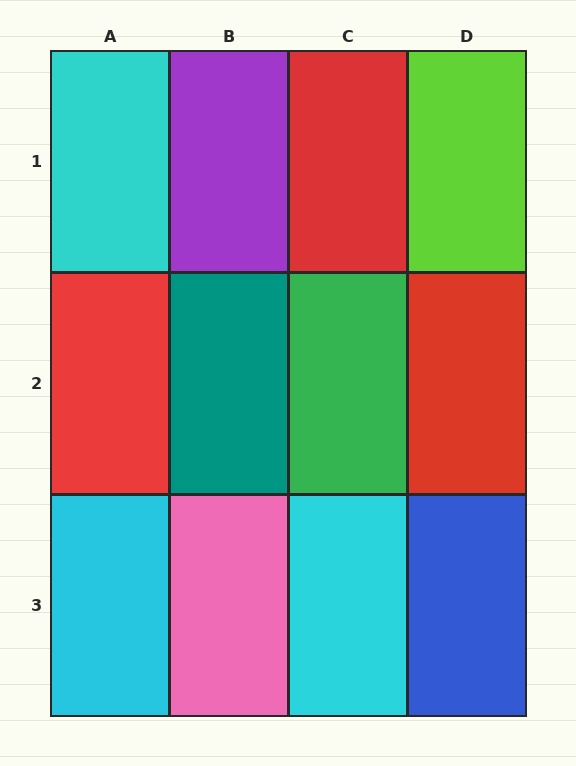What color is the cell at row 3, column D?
Blue.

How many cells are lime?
1 cell is lime.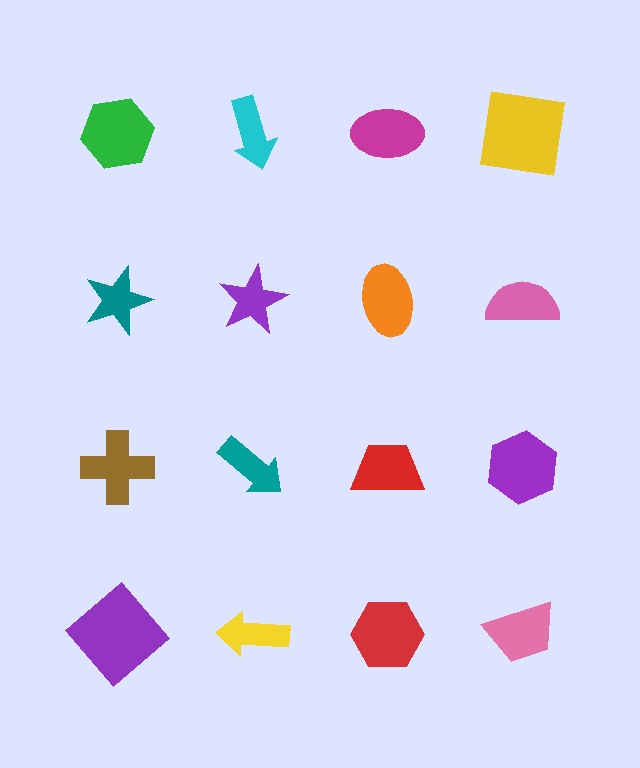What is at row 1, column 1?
A green hexagon.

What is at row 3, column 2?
A teal arrow.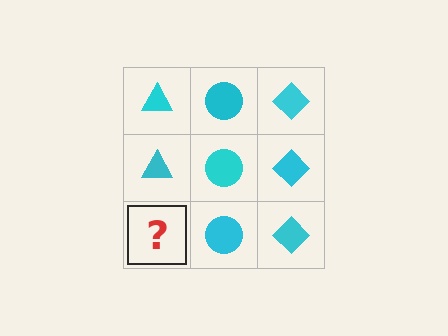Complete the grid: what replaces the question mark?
The question mark should be replaced with a cyan triangle.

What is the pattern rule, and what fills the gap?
The rule is that each column has a consistent shape. The gap should be filled with a cyan triangle.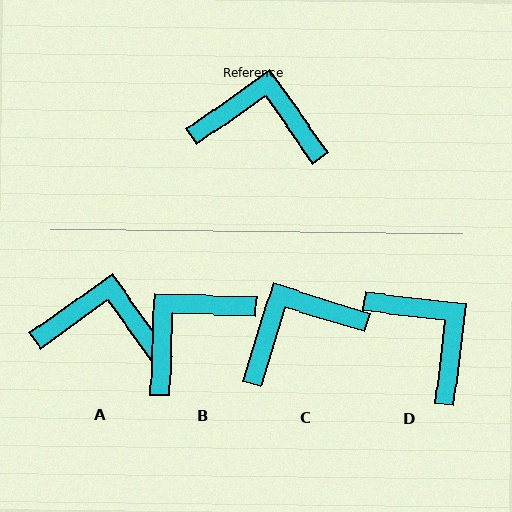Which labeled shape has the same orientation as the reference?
A.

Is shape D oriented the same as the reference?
No, it is off by about 42 degrees.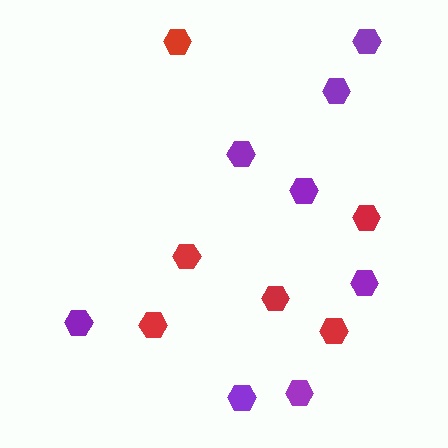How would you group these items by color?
There are 2 groups: one group of red hexagons (6) and one group of purple hexagons (8).